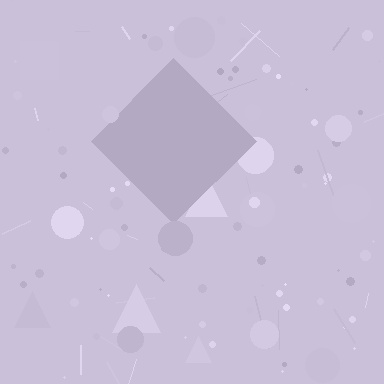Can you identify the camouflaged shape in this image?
The camouflaged shape is a diamond.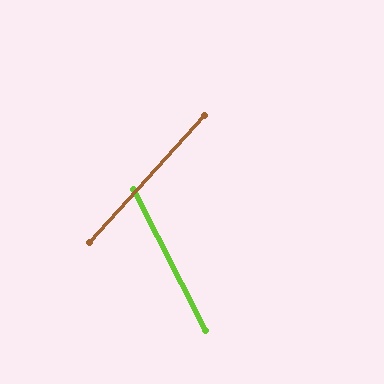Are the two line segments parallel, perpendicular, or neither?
Neither parallel nor perpendicular — they differ by about 70°.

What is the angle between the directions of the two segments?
Approximately 70 degrees.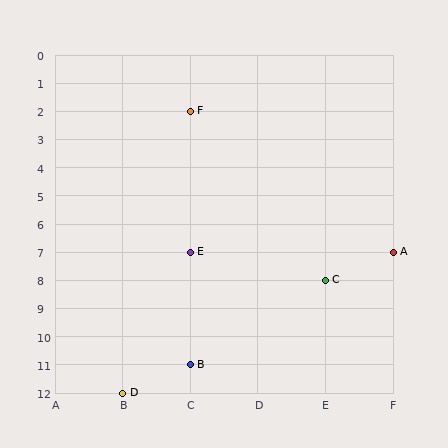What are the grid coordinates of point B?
Point B is at grid coordinates (C, 11).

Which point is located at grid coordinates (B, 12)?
Point D is at (B, 12).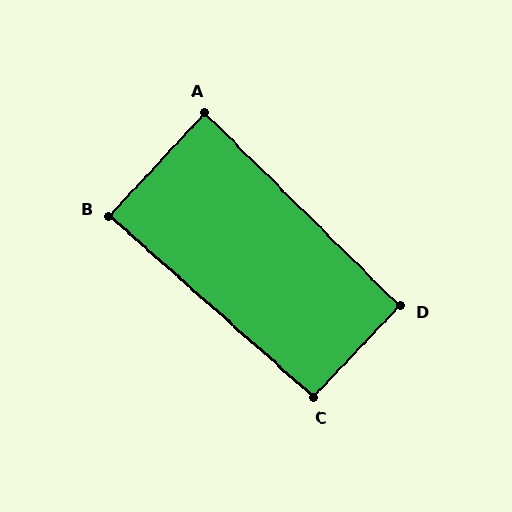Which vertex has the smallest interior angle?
A, at approximately 88 degrees.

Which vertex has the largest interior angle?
C, at approximately 92 degrees.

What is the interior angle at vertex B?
Approximately 89 degrees (approximately right).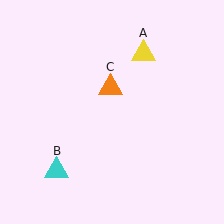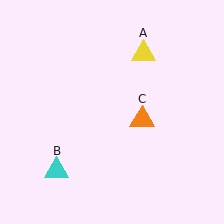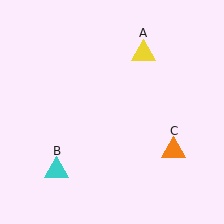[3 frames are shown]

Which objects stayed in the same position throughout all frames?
Yellow triangle (object A) and cyan triangle (object B) remained stationary.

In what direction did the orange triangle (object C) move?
The orange triangle (object C) moved down and to the right.